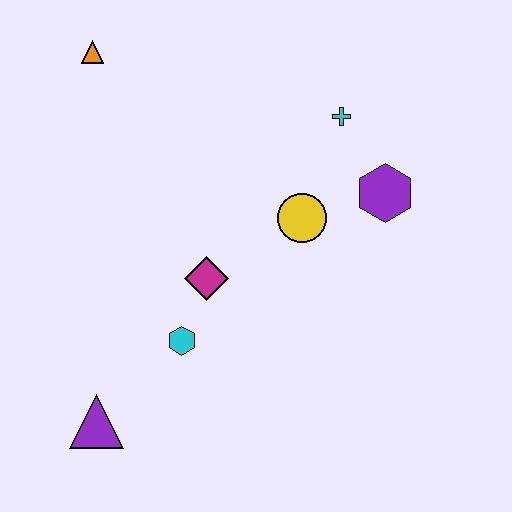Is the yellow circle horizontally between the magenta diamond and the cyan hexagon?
No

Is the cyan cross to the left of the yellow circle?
No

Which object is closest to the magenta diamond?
The cyan hexagon is closest to the magenta diamond.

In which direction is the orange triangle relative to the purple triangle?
The orange triangle is above the purple triangle.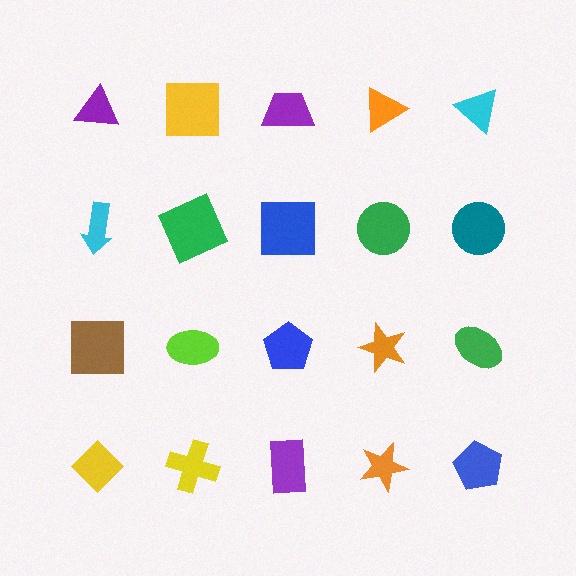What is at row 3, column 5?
A green ellipse.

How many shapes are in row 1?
5 shapes.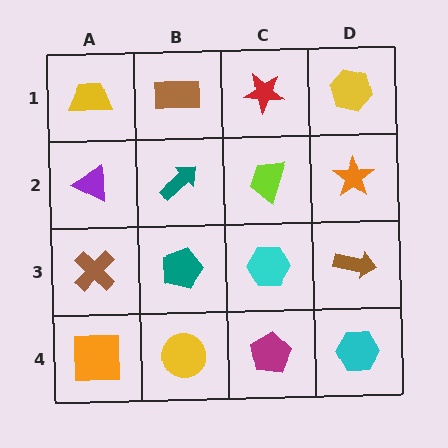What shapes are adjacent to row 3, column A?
A purple triangle (row 2, column A), an orange square (row 4, column A), a teal pentagon (row 3, column B).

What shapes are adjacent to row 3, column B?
A teal arrow (row 2, column B), a yellow circle (row 4, column B), a brown cross (row 3, column A), a cyan hexagon (row 3, column C).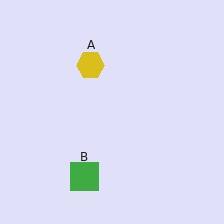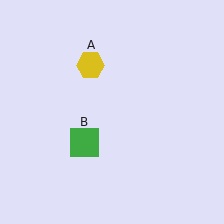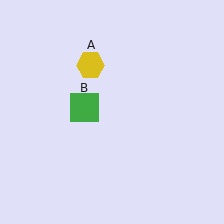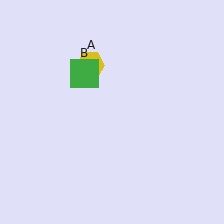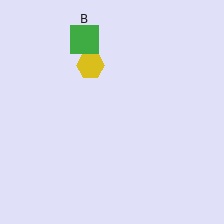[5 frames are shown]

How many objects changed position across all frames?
1 object changed position: green square (object B).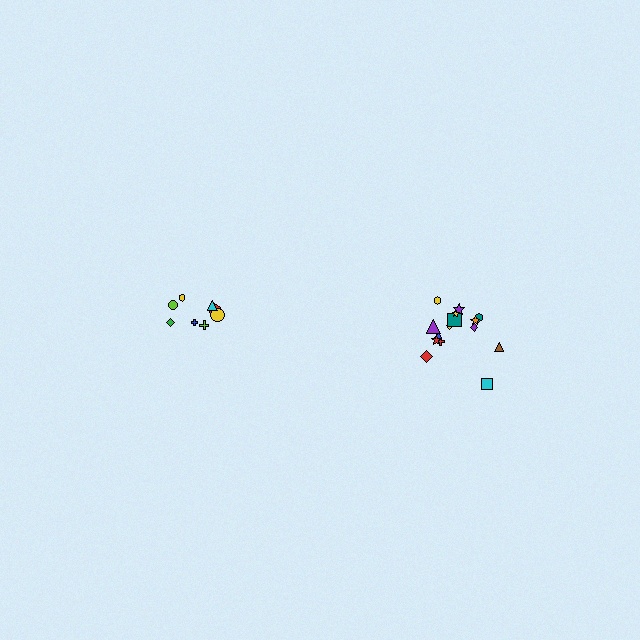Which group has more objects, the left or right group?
The right group.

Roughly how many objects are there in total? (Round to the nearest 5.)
Roughly 25 objects in total.